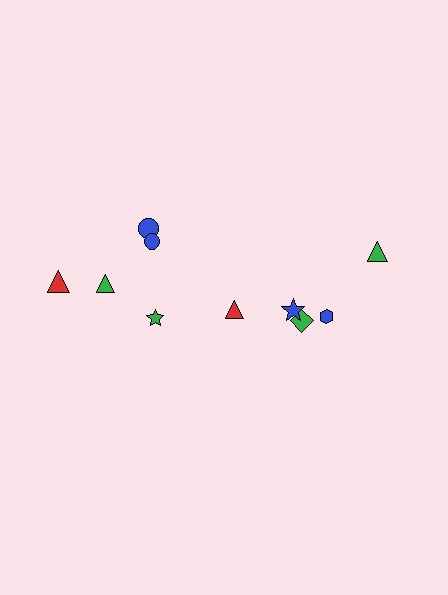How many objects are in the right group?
There are 4 objects.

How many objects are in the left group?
There are 6 objects.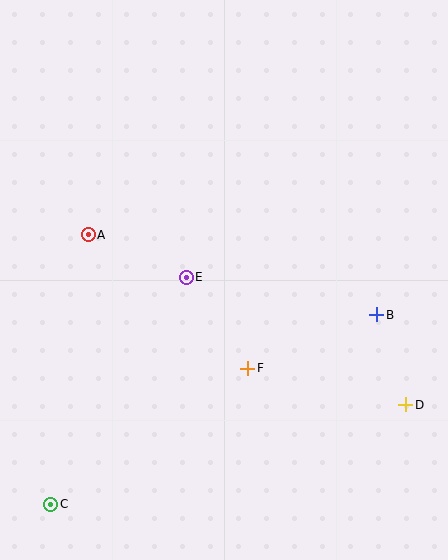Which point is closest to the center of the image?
Point E at (186, 277) is closest to the center.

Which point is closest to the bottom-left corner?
Point C is closest to the bottom-left corner.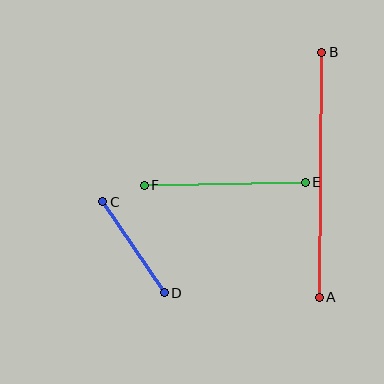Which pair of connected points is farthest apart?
Points A and B are farthest apart.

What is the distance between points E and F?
The distance is approximately 161 pixels.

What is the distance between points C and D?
The distance is approximately 110 pixels.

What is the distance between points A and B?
The distance is approximately 245 pixels.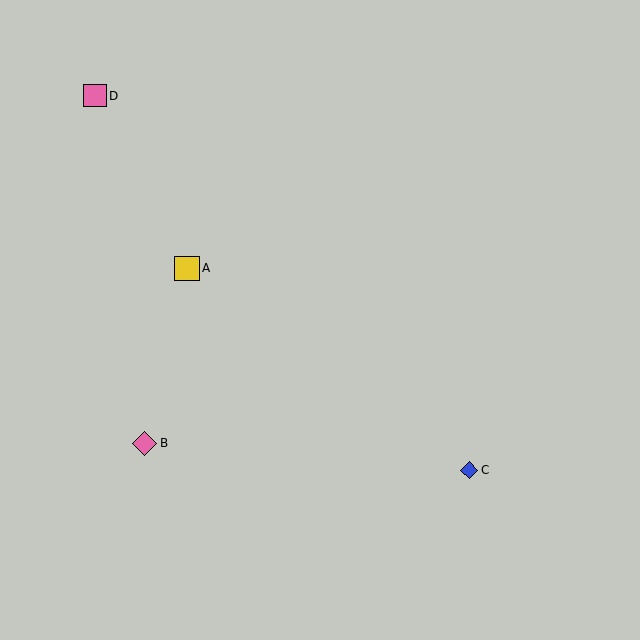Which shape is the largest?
The pink diamond (labeled B) is the largest.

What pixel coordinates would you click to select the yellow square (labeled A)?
Click at (187, 269) to select the yellow square A.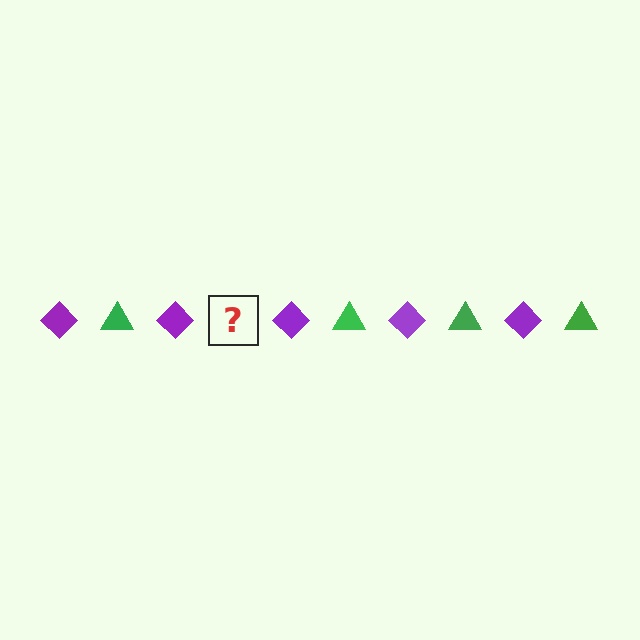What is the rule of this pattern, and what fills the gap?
The rule is that the pattern alternates between purple diamond and green triangle. The gap should be filled with a green triangle.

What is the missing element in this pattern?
The missing element is a green triangle.